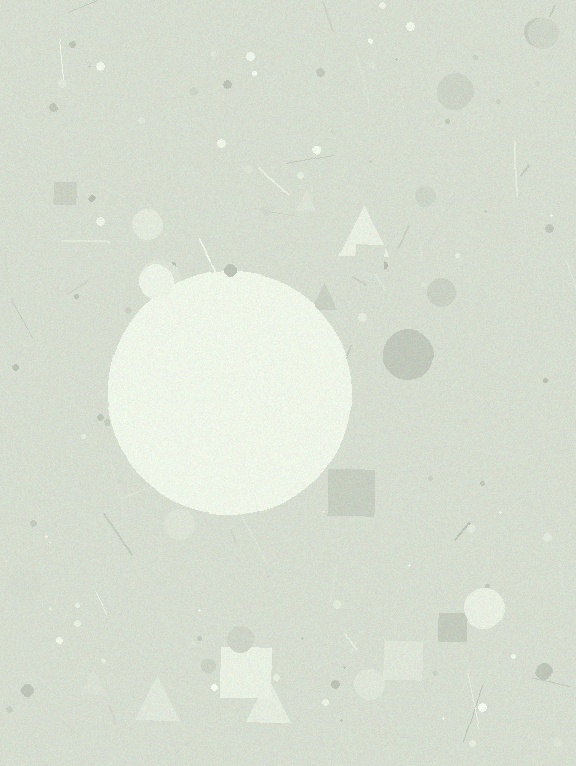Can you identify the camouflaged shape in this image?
The camouflaged shape is a circle.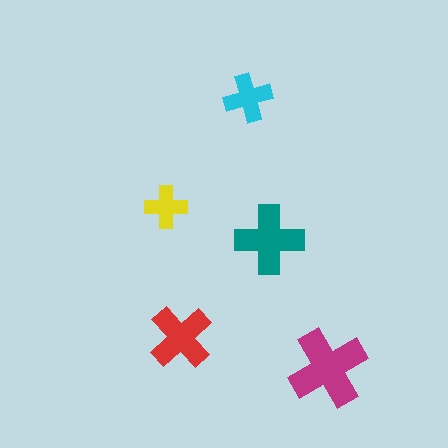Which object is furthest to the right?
The magenta cross is rightmost.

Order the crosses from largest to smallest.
the magenta one, the teal one, the red one, the cyan one, the yellow one.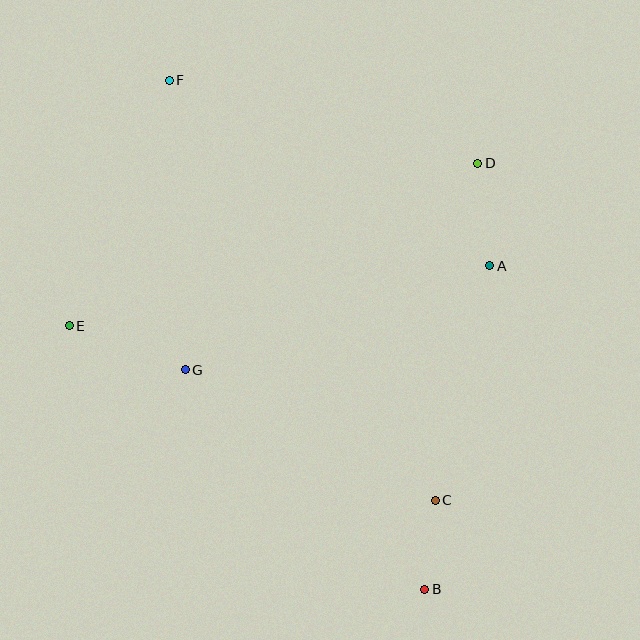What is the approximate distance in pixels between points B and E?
The distance between B and E is approximately 443 pixels.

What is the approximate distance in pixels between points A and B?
The distance between A and B is approximately 329 pixels.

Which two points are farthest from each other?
Points B and F are farthest from each other.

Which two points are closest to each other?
Points B and C are closest to each other.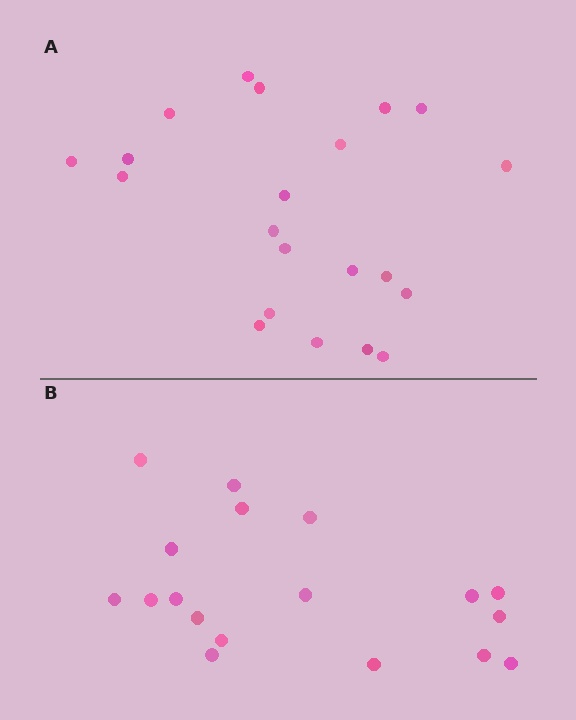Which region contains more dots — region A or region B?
Region A (the top region) has more dots.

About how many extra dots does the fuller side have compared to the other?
Region A has just a few more — roughly 2 or 3 more dots than region B.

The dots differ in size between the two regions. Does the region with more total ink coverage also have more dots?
No. Region B has more total ink coverage because its dots are larger, but region A actually contains more individual dots. Total area can be misleading — the number of items is what matters here.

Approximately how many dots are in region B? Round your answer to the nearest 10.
About 20 dots. (The exact count is 18, which rounds to 20.)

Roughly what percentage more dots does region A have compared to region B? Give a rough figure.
About 15% more.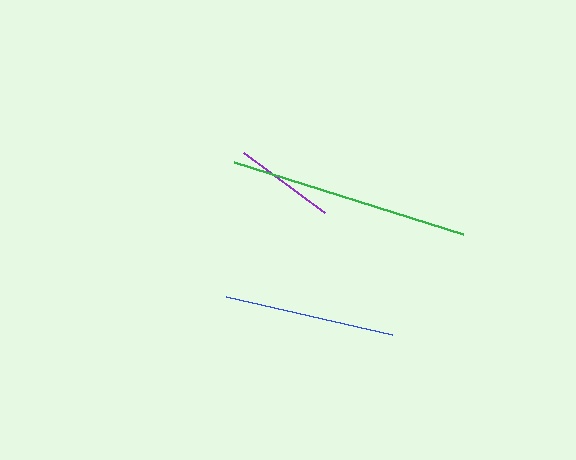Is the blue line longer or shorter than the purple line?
The blue line is longer than the purple line.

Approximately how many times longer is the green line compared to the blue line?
The green line is approximately 1.4 times the length of the blue line.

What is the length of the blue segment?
The blue segment is approximately 170 pixels long.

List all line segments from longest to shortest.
From longest to shortest: green, blue, purple.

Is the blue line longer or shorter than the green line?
The green line is longer than the blue line.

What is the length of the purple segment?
The purple segment is approximately 101 pixels long.